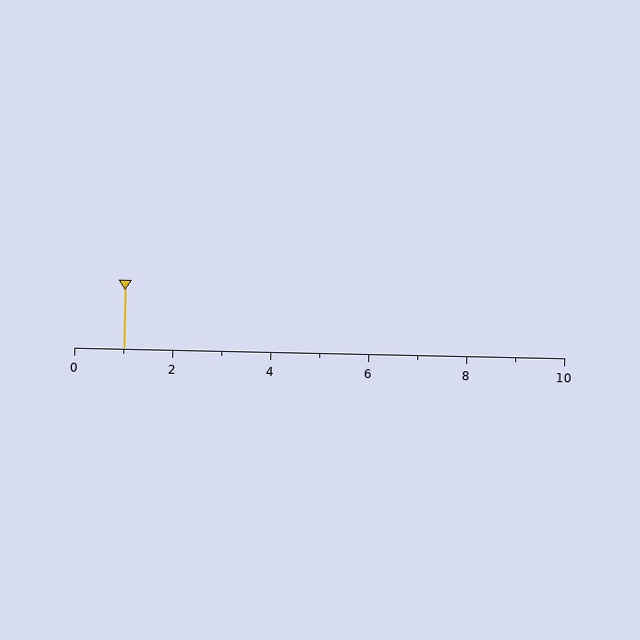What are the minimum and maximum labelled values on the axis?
The axis runs from 0 to 10.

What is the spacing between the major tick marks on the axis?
The major ticks are spaced 2 apart.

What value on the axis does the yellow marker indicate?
The marker indicates approximately 1.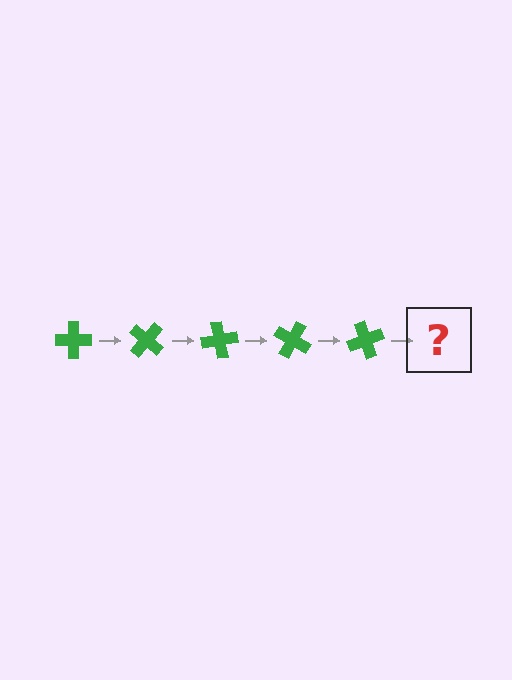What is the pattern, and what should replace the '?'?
The pattern is that the cross rotates 40 degrees each step. The '?' should be a green cross rotated 200 degrees.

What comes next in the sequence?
The next element should be a green cross rotated 200 degrees.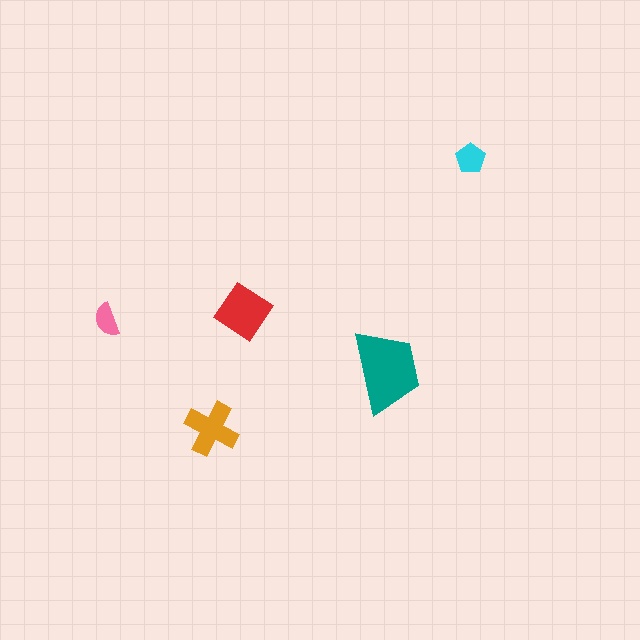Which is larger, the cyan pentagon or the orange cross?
The orange cross.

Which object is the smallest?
The pink semicircle.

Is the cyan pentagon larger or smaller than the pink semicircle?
Larger.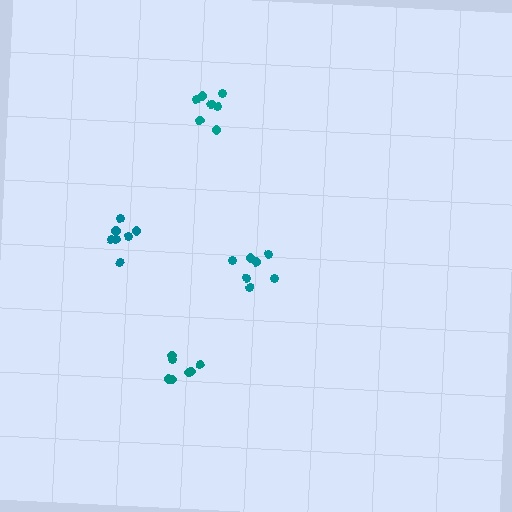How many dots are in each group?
Group 1: 7 dots, Group 2: 7 dots, Group 3: 8 dots, Group 4: 7 dots (29 total).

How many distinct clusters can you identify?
There are 4 distinct clusters.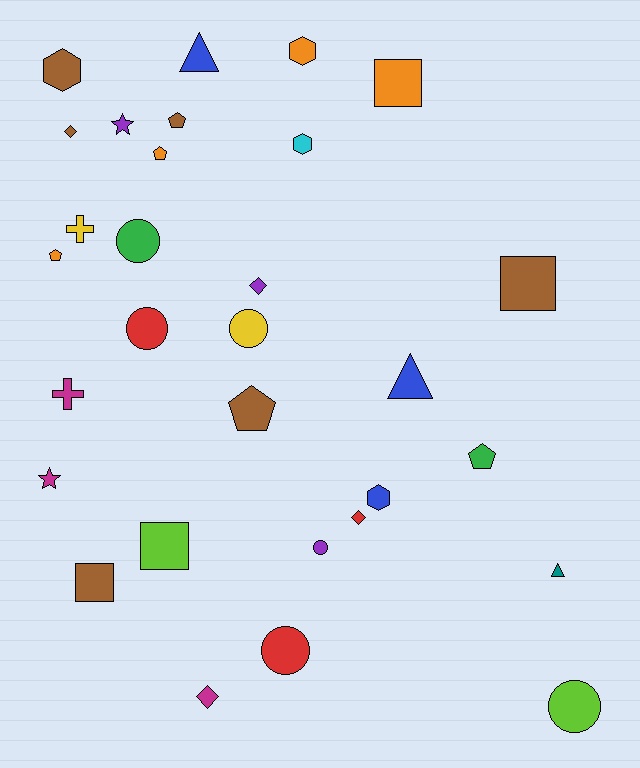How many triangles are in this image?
There are 3 triangles.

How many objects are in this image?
There are 30 objects.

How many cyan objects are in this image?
There is 1 cyan object.